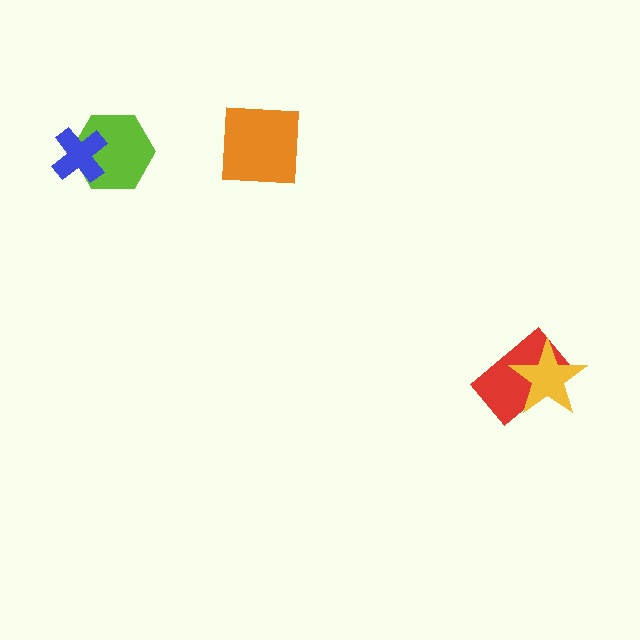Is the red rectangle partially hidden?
Yes, it is partially covered by another shape.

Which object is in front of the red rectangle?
The yellow star is in front of the red rectangle.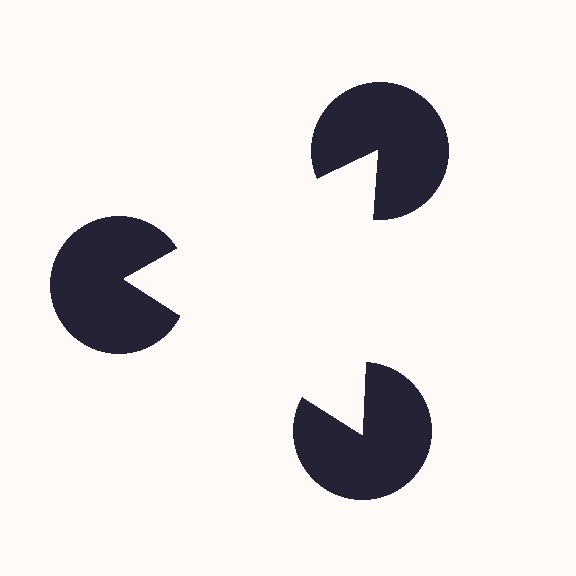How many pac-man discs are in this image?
There are 3 — one at each vertex of the illusory triangle.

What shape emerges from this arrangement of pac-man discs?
An illusory triangle — its edges are inferred from the aligned wedge cuts in the pac-man discs, not physically drawn.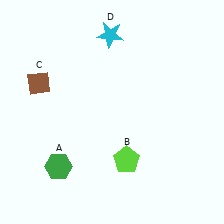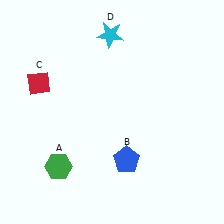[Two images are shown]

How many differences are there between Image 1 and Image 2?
There are 2 differences between the two images.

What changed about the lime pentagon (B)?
In Image 1, B is lime. In Image 2, it changed to blue.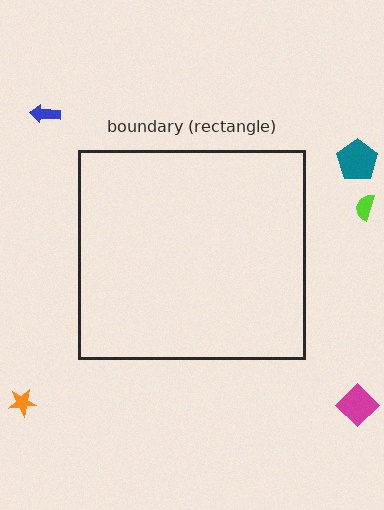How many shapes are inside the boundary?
0 inside, 5 outside.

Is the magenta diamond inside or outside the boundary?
Outside.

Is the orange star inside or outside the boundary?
Outside.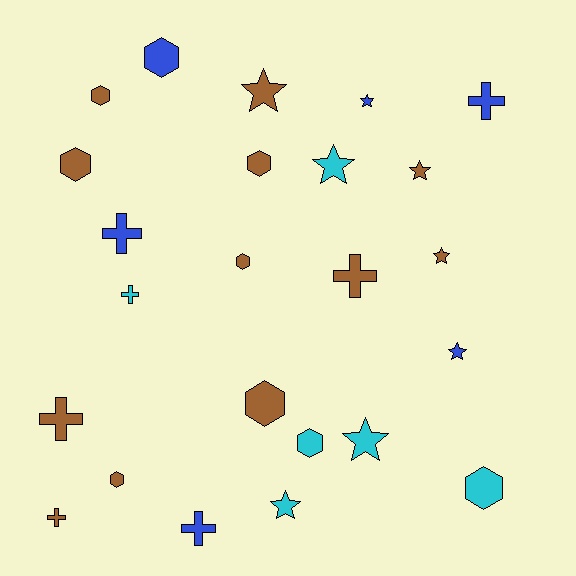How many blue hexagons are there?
There is 1 blue hexagon.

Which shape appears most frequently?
Hexagon, with 9 objects.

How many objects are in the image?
There are 24 objects.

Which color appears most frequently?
Brown, with 12 objects.